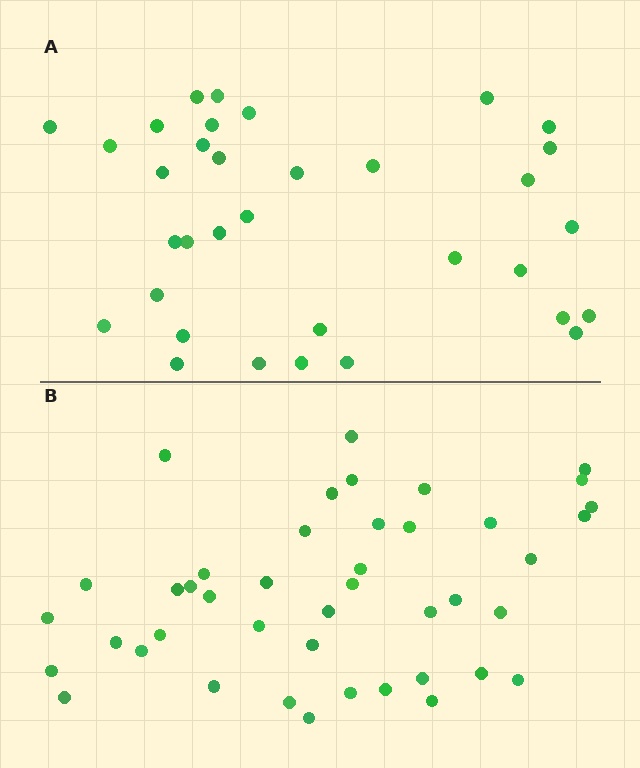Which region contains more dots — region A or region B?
Region B (the bottom region) has more dots.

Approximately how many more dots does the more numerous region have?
Region B has roughly 8 or so more dots than region A.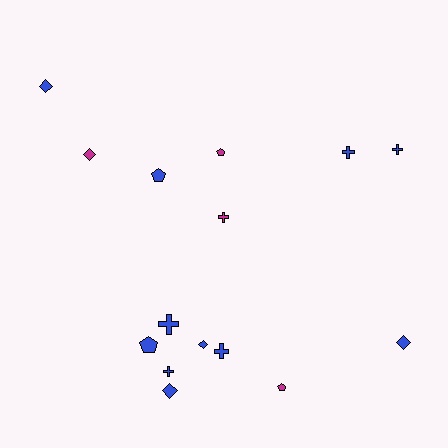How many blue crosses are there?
There are 5 blue crosses.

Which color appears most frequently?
Blue, with 11 objects.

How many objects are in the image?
There are 15 objects.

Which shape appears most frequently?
Cross, with 6 objects.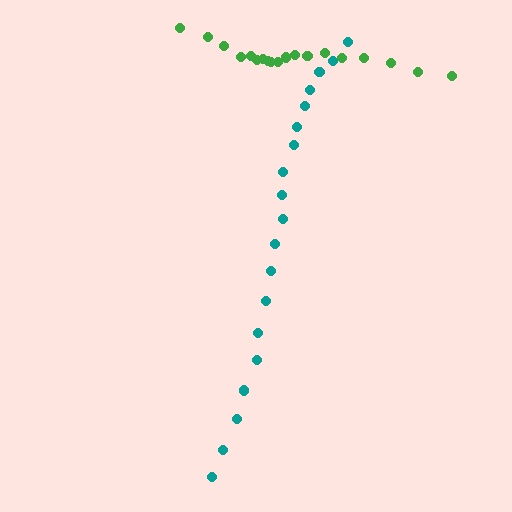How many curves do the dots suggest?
There are 2 distinct paths.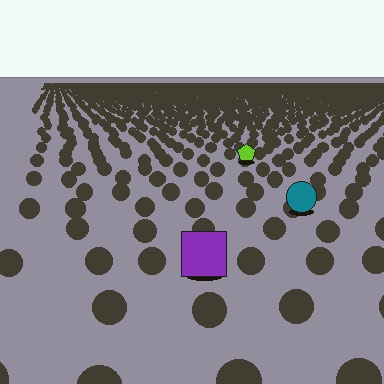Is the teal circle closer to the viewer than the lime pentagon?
Yes. The teal circle is closer — you can tell from the texture gradient: the ground texture is coarser near it.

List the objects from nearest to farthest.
From nearest to farthest: the purple square, the teal circle, the lime pentagon.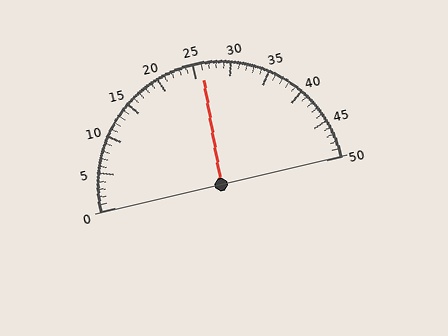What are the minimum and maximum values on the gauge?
The gauge ranges from 0 to 50.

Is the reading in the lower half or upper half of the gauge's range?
The reading is in the upper half of the range (0 to 50).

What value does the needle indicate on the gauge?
The needle indicates approximately 26.